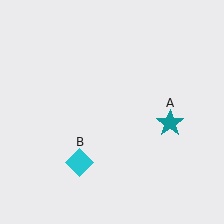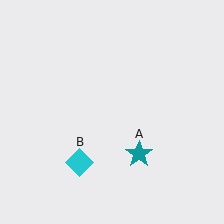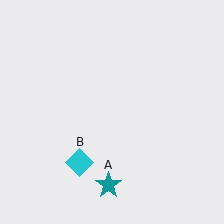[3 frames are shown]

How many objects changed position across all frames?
1 object changed position: teal star (object A).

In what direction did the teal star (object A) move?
The teal star (object A) moved down and to the left.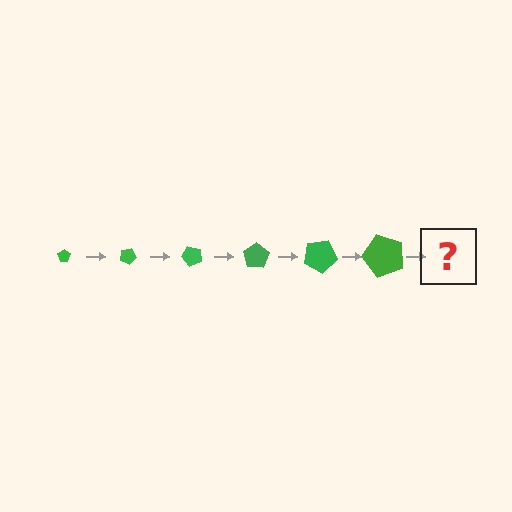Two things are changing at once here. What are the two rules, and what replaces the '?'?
The two rules are that the pentagon grows larger each step and it rotates 25 degrees each step. The '?' should be a pentagon, larger than the previous one and rotated 150 degrees from the start.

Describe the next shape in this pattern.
It should be a pentagon, larger than the previous one and rotated 150 degrees from the start.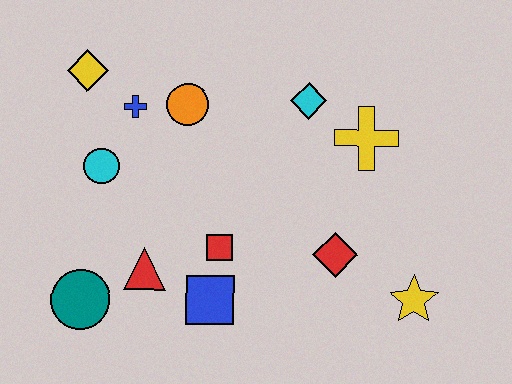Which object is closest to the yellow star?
The red diamond is closest to the yellow star.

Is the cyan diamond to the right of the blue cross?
Yes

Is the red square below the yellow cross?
Yes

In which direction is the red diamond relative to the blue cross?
The red diamond is to the right of the blue cross.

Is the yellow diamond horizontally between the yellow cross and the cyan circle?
No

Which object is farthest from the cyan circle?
The yellow star is farthest from the cyan circle.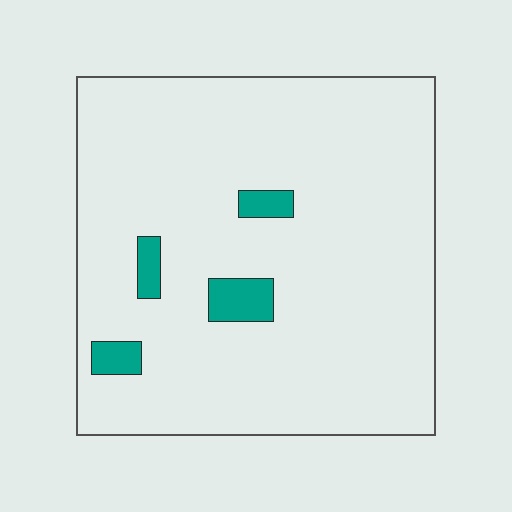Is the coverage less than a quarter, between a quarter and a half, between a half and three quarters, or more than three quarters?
Less than a quarter.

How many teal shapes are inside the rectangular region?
4.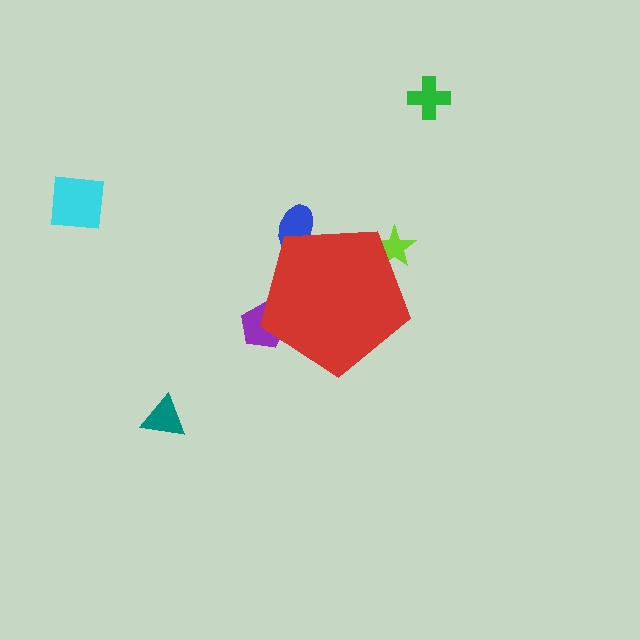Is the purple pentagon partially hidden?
Yes, the purple pentagon is partially hidden behind the red pentagon.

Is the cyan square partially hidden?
No, the cyan square is fully visible.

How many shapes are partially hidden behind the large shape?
3 shapes are partially hidden.